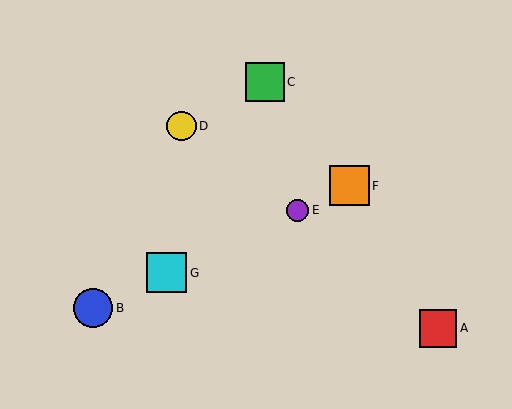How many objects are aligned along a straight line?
4 objects (B, E, F, G) are aligned along a straight line.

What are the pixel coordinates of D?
Object D is at (182, 126).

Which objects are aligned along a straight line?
Objects B, E, F, G are aligned along a straight line.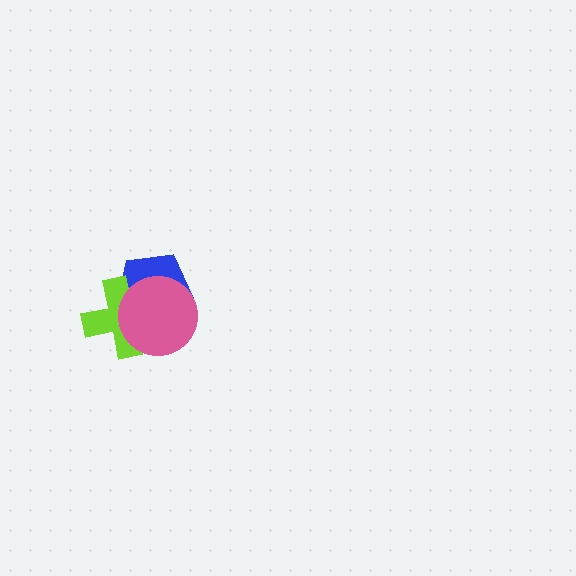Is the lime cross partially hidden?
Yes, it is partially covered by another shape.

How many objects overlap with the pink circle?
2 objects overlap with the pink circle.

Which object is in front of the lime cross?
The pink circle is in front of the lime cross.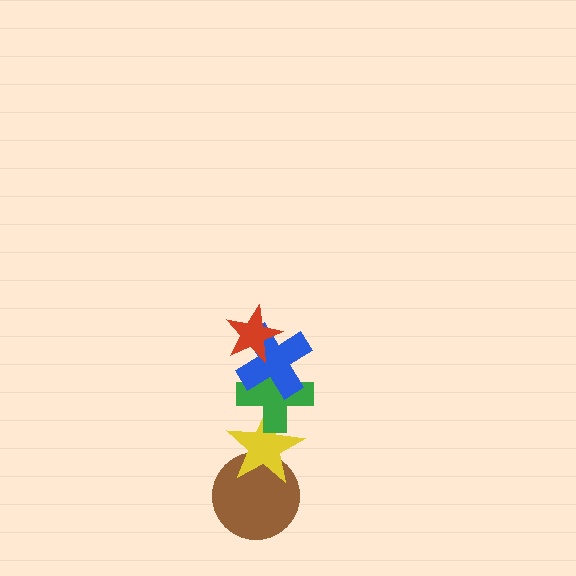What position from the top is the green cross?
The green cross is 3rd from the top.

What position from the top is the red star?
The red star is 1st from the top.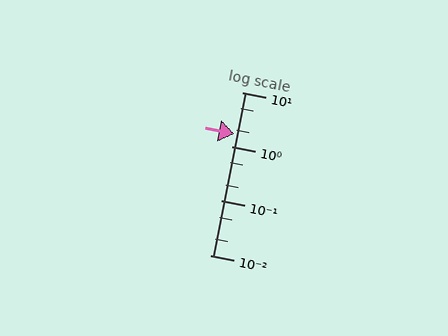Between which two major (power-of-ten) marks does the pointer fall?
The pointer is between 1 and 10.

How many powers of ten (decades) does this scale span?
The scale spans 3 decades, from 0.01 to 10.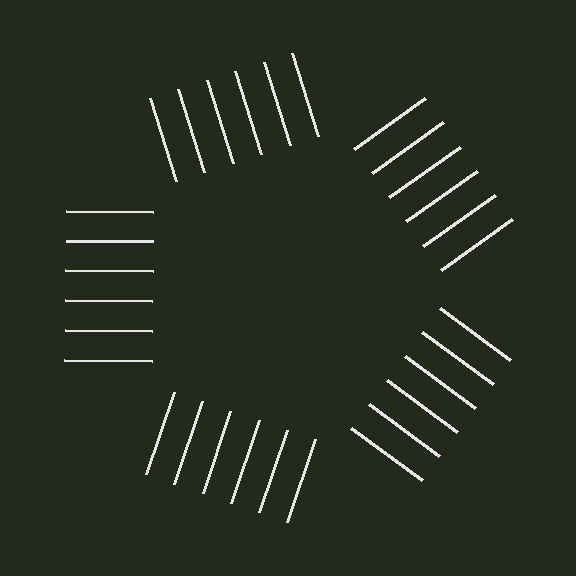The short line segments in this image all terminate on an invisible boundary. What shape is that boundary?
An illusory pentagon — the line segments terminate on its edges but no continuous stroke is drawn.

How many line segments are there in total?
30 — 6 along each of the 5 edges.